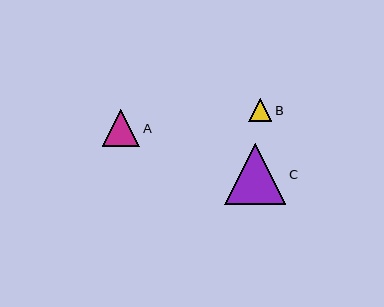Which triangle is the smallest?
Triangle B is the smallest with a size of approximately 23 pixels.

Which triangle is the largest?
Triangle C is the largest with a size of approximately 61 pixels.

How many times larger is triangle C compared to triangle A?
Triangle C is approximately 1.6 times the size of triangle A.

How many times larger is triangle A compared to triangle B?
Triangle A is approximately 1.6 times the size of triangle B.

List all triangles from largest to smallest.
From largest to smallest: C, A, B.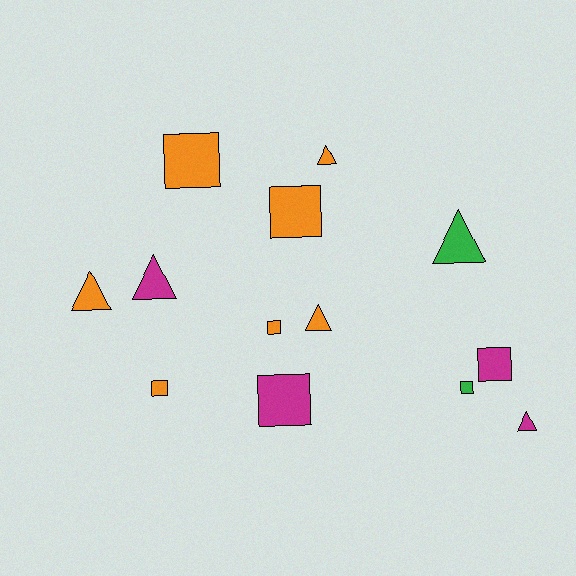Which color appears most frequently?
Orange, with 7 objects.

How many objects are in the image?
There are 13 objects.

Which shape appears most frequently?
Square, with 7 objects.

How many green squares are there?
There is 1 green square.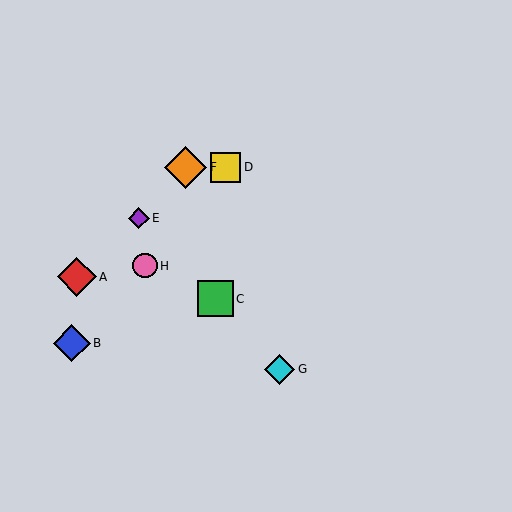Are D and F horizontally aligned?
Yes, both are at y≈167.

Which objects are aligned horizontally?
Objects D, F are aligned horizontally.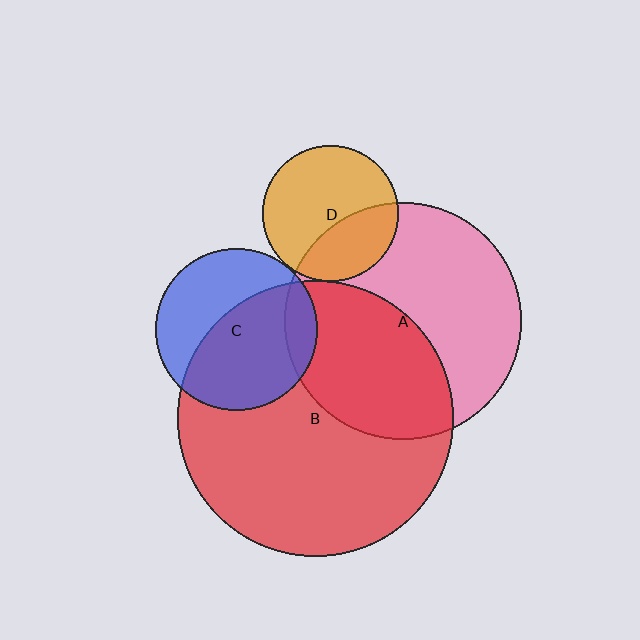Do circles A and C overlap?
Yes.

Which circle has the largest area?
Circle B (red).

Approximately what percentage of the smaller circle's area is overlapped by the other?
Approximately 10%.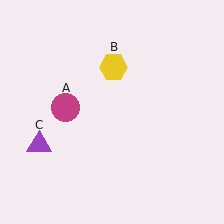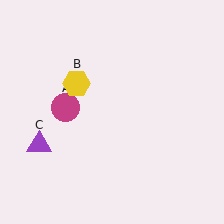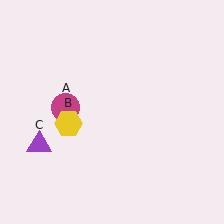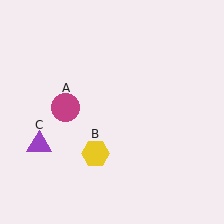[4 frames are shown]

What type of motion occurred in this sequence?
The yellow hexagon (object B) rotated counterclockwise around the center of the scene.